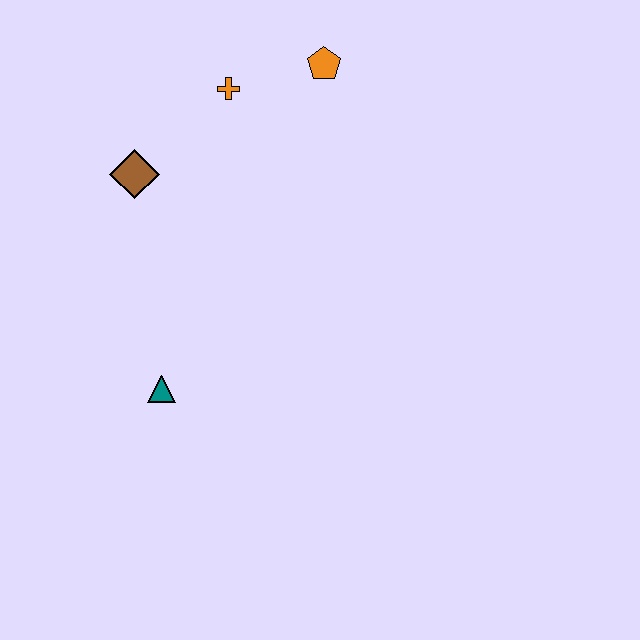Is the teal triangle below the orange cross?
Yes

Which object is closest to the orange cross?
The orange pentagon is closest to the orange cross.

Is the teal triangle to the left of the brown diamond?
No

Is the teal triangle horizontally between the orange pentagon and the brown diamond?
Yes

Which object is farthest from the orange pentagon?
The teal triangle is farthest from the orange pentagon.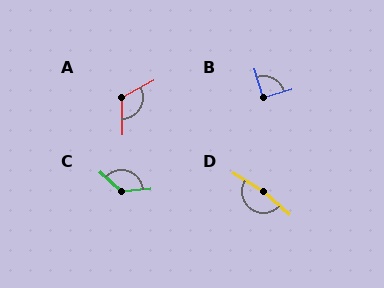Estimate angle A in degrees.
Approximately 118 degrees.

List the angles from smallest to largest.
B (89°), A (118°), C (134°), D (169°).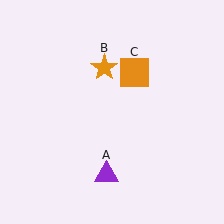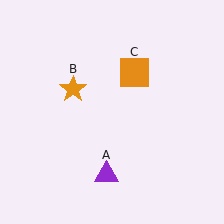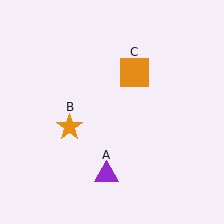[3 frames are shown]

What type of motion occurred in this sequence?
The orange star (object B) rotated counterclockwise around the center of the scene.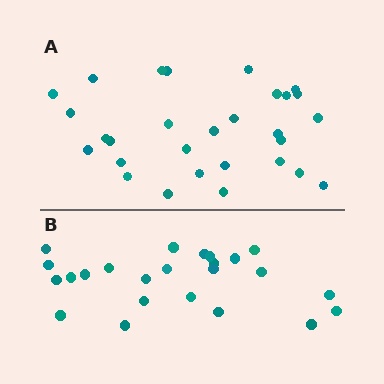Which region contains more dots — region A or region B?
Region A (the top region) has more dots.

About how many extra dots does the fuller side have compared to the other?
Region A has about 5 more dots than region B.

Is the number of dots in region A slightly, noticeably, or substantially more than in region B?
Region A has only slightly more — the two regions are fairly close. The ratio is roughly 1.2 to 1.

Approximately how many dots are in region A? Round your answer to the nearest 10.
About 30 dots. (The exact count is 29, which rounds to 30.)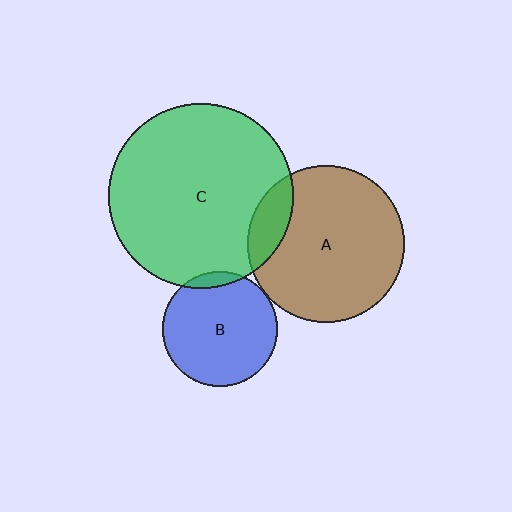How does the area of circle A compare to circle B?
Approximately 1.9 times.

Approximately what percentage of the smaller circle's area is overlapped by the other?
Approximately 15%.